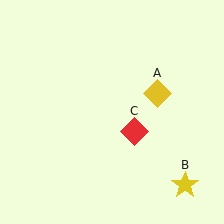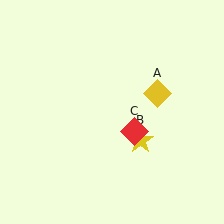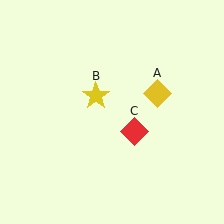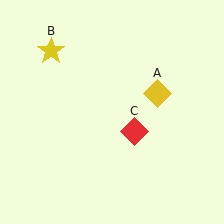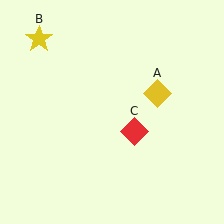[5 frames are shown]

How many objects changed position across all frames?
1 object changed position: yellow star (object B).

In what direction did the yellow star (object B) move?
The yellow star (object B) moved up and to the left.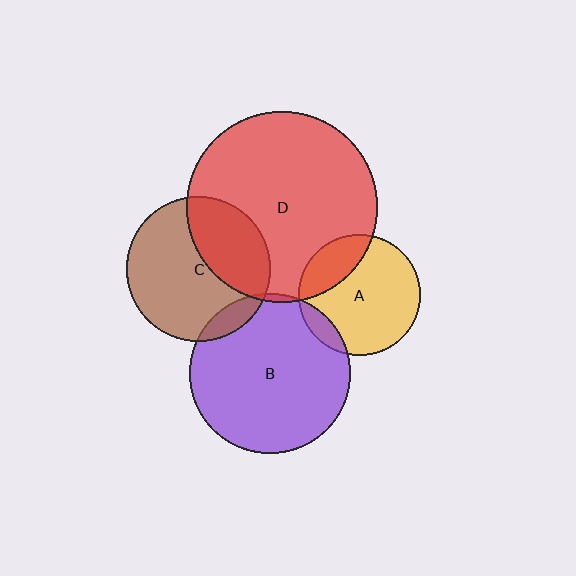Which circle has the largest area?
Circle D (red).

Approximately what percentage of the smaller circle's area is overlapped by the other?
Approximately 10%.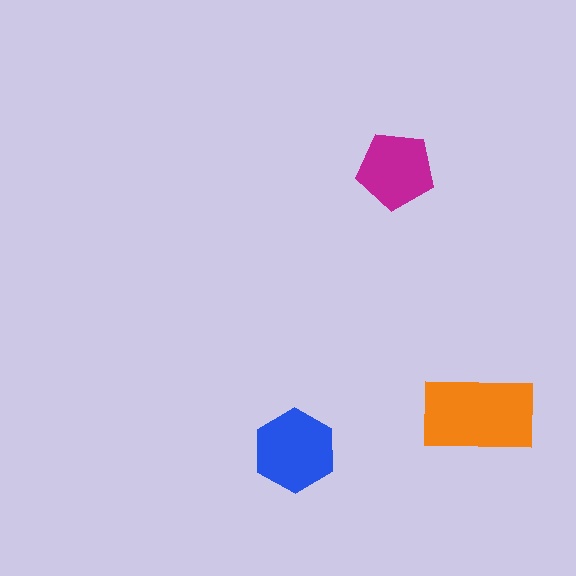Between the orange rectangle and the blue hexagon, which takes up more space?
The orange rectangle.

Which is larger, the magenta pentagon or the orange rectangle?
The orange rectangle.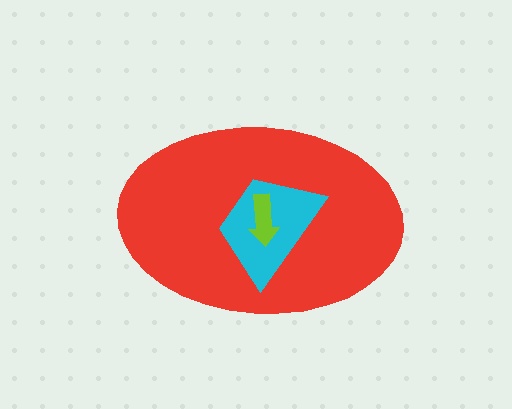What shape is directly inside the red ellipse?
The cyan trapezoid.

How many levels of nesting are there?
3.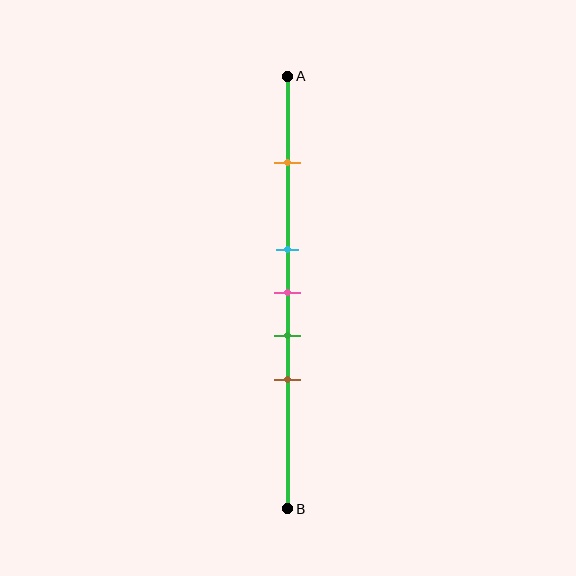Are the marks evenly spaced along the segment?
No, the marks are not evenly spaced.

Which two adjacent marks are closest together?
The cyan and pink marks are the closest adjacent pair.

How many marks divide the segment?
There are 5 marks dividing the segment.